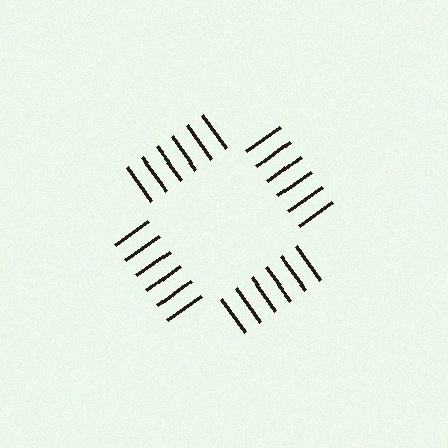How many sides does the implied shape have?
4 sides — the line-ends trace a square.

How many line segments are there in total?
24 — 6 along each of the 4 edges.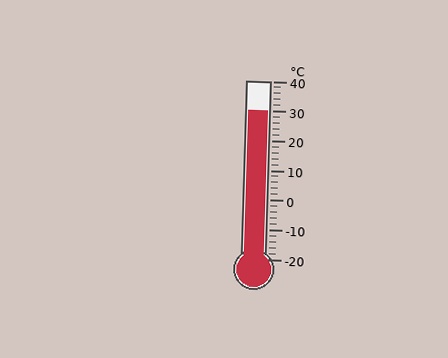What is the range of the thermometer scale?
The thermometer scale ranges from -20°C to 40°C.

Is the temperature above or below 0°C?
The temperature is above 0°C.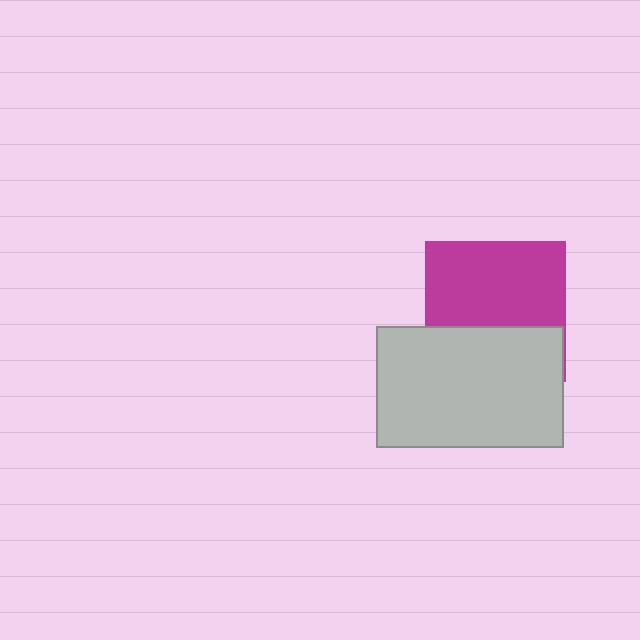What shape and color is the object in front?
The object in front is a light gray rectangle.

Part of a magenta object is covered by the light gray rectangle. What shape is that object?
It is a square.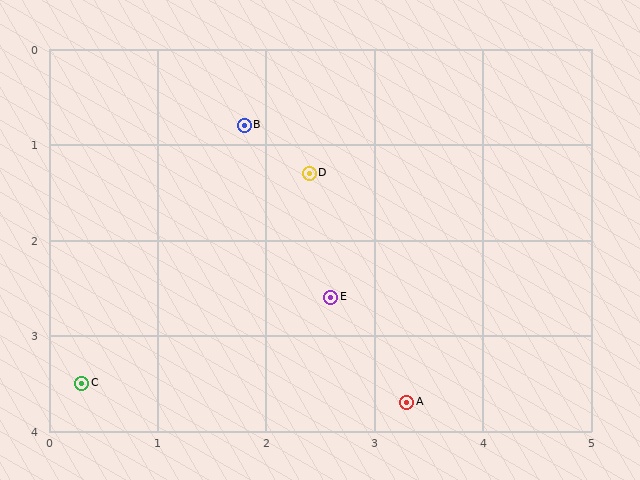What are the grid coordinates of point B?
Point B is at approximately (1.8, 0.8).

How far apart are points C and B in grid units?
Points C and B are about 3.1 grid units apart.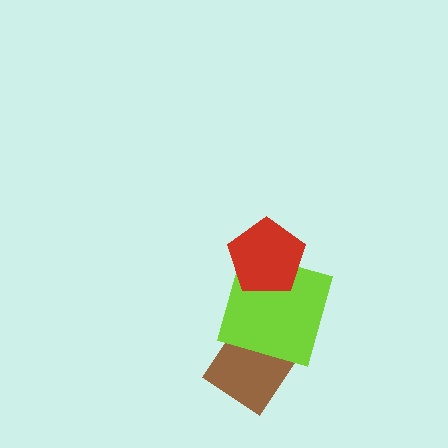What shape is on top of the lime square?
The red pentagon is on top of the lime square.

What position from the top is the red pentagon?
The red pentagon is 1st from the top.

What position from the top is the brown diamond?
The brown diamond is 3rd from the top.